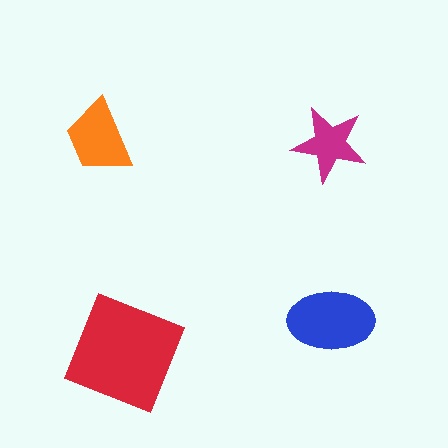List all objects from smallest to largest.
The magenta star, the orange trapezoid, the blue ellipse, the red diamond.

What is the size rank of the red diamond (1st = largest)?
1st.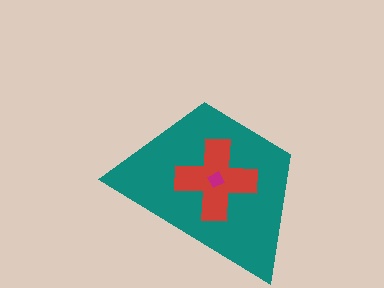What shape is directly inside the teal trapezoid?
The red cross.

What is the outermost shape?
The teal trapezoid.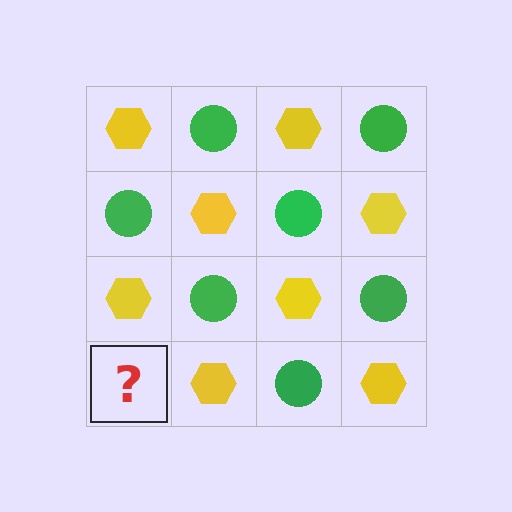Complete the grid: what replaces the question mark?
The question mark should be replaced with a green circle.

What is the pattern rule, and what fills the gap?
The rule is that it alternates yellow hexagon and green circle in a checkerboard pattern. The gap should be filled with a green circle.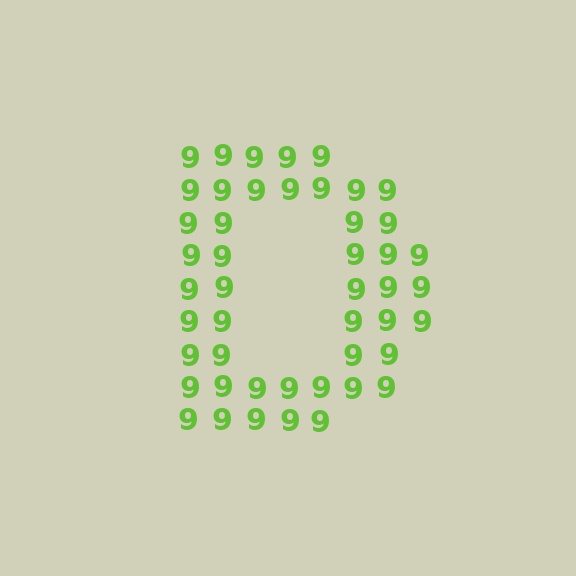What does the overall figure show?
The overall figure shows the letter D.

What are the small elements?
The small elements are digit 9's.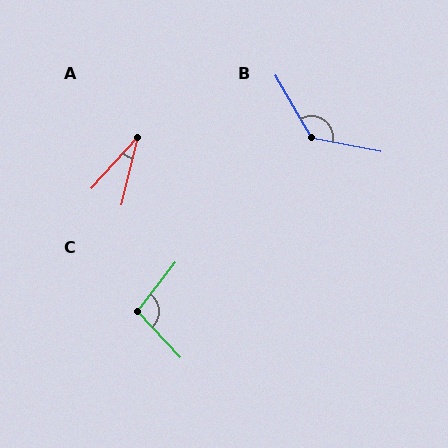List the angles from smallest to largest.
A (29°), C (98°), B (131°).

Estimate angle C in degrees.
Approximately 98 degrees.